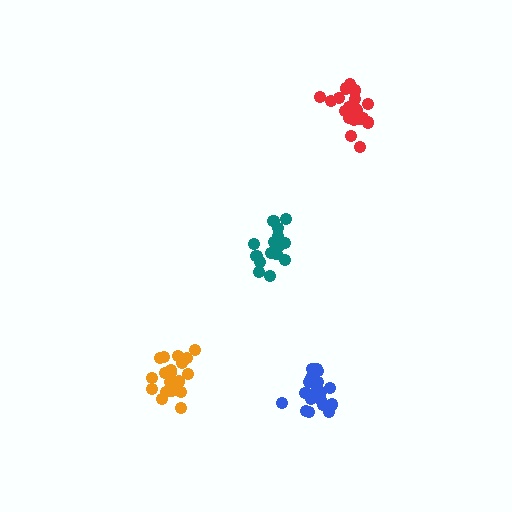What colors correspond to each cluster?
The clusters are colored: red, teal, blue, orange.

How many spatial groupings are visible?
There are 4 spatial groupings.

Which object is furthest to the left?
The orange cluster is leftmost.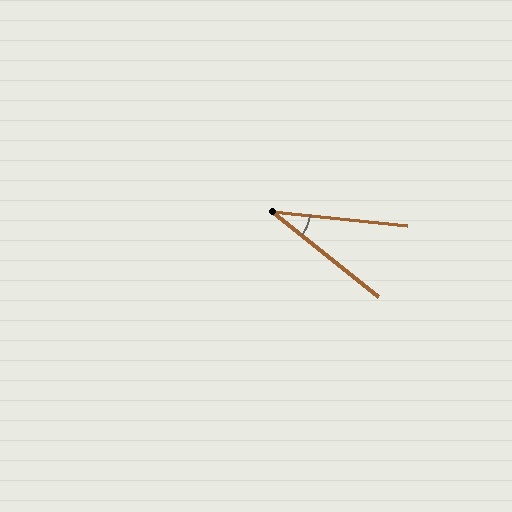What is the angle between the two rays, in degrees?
Approximately 33 degrees.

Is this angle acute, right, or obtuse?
It is acute.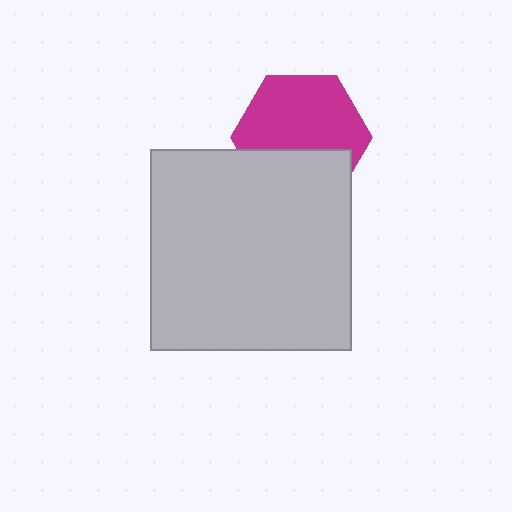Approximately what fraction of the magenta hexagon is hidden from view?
Roughly 36% of the magenta hexagon is hidden behind the light gray square.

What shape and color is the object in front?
The object in front is a light gray square.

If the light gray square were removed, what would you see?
You would see the complete magenta hexagon.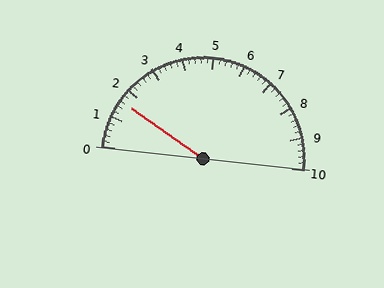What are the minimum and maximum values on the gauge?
The gauge ranges from 0 to 10.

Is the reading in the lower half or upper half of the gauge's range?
The reading is in the lower half of the range (0 to 10).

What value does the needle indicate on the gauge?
The needle indicates approximately 1.6.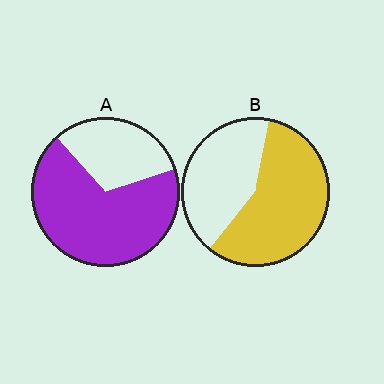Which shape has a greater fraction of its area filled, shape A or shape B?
Shape A.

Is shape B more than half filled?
Yes.